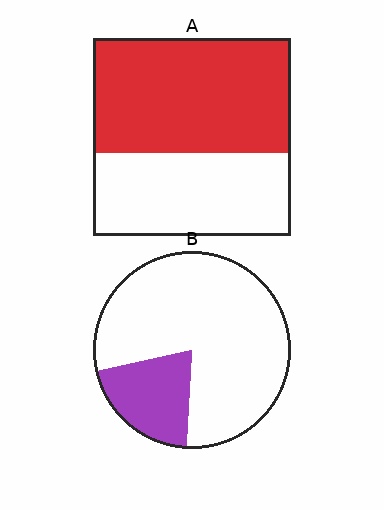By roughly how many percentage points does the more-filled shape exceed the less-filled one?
By roughly 35 percentage points (A over B).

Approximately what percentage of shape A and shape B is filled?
A is approximately 60% and B is approximately 20%.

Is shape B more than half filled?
No.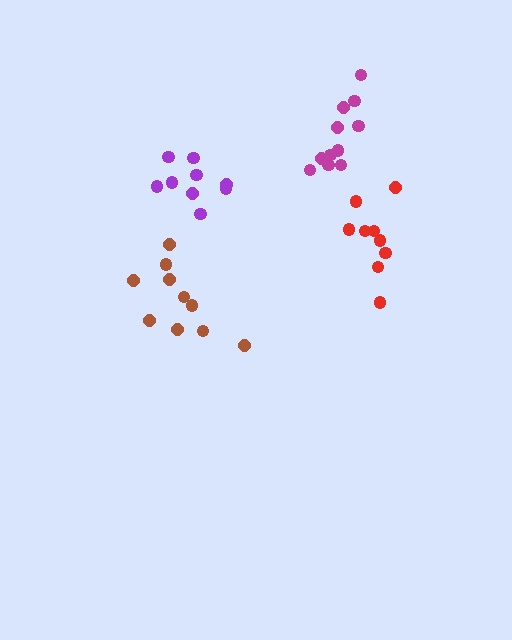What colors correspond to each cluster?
The clusters are colored: purple, red, magenta, brown.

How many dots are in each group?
Group 1: 9 dots, Group 2: 9 dots, Group 3: 11 dots, Group 4: 10 dots (39 total).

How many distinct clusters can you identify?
There are 4 distinct clusters.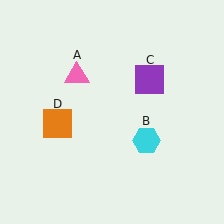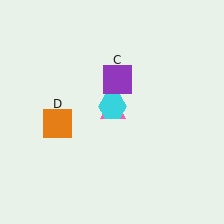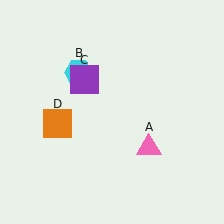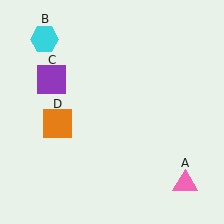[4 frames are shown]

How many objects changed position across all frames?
3 objects changed position: pink triangle (object A), cyan hexagon (object B), purple square (object C).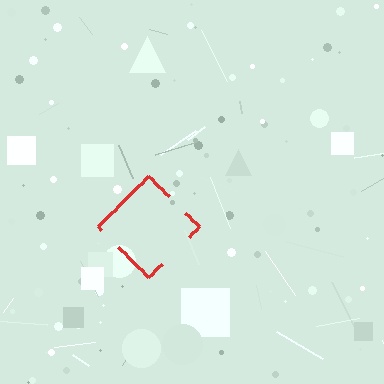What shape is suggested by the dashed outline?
The dashed outline suggests a diamond.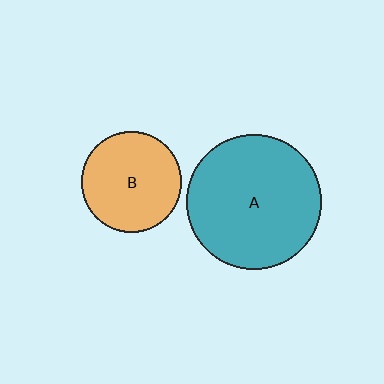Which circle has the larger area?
Circle A (teal).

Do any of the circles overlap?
No, none of the circles overlap.